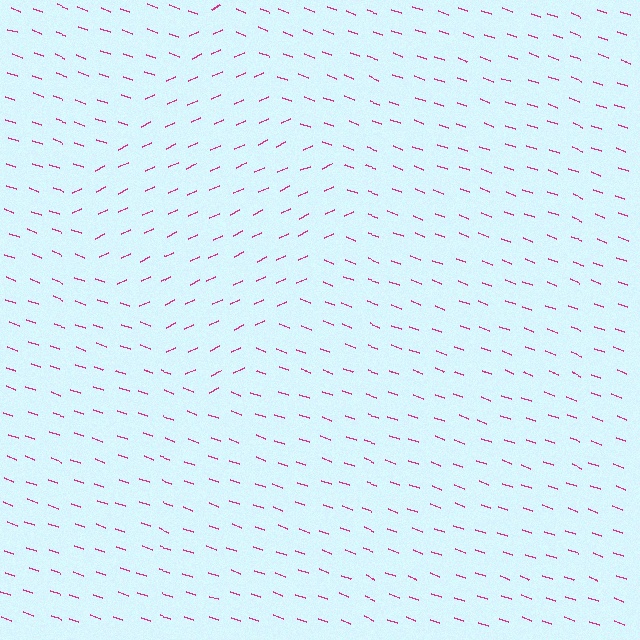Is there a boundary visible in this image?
Yes, there is a texture boundary formed by a change in line orientation.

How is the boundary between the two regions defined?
The boundary is defined purely by a change in line orientation (approximately 45 degrees difference). All lines are the same color and thickness.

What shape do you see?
I see a diamond.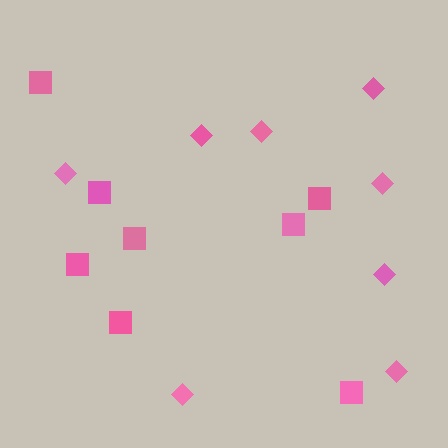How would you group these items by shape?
There are 2 groups: one group of squares (8) and one group of diamonds (8).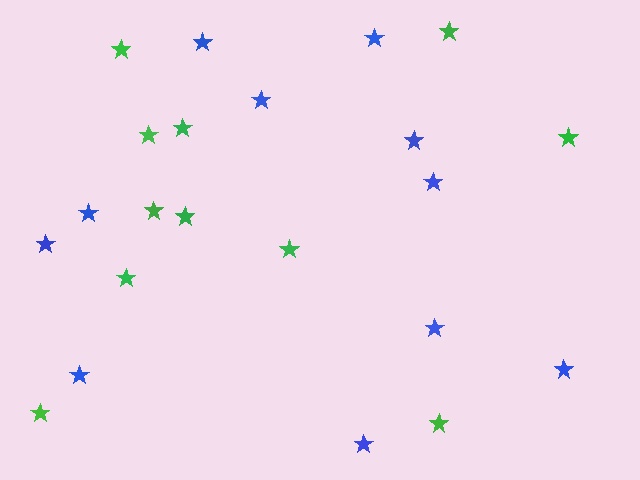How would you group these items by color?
There are 2 groups: one group of green stars (11) and one group of blue stars (11).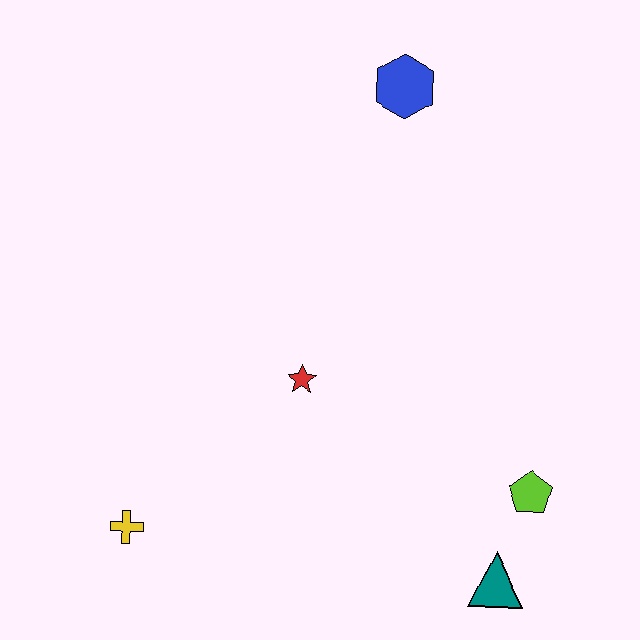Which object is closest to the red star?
The yellow cross is closest to the red star.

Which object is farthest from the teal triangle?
The blue hexagon is farthest from the teal triangle.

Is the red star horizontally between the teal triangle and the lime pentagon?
No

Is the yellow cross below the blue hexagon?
Yes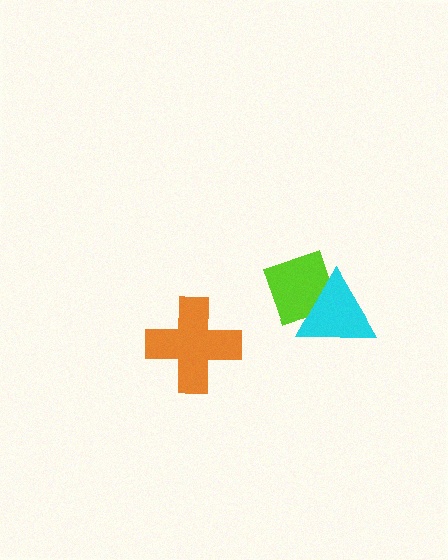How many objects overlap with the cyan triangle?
1 object overlaps with the cyan triangle.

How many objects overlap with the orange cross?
0 objects overlap with the orange cross.